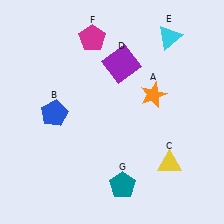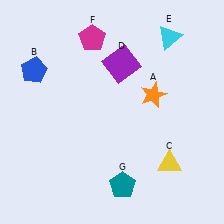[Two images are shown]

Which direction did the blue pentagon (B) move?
The blue pentagon (B) moved up.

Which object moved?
The blue pentagon (B) moved up.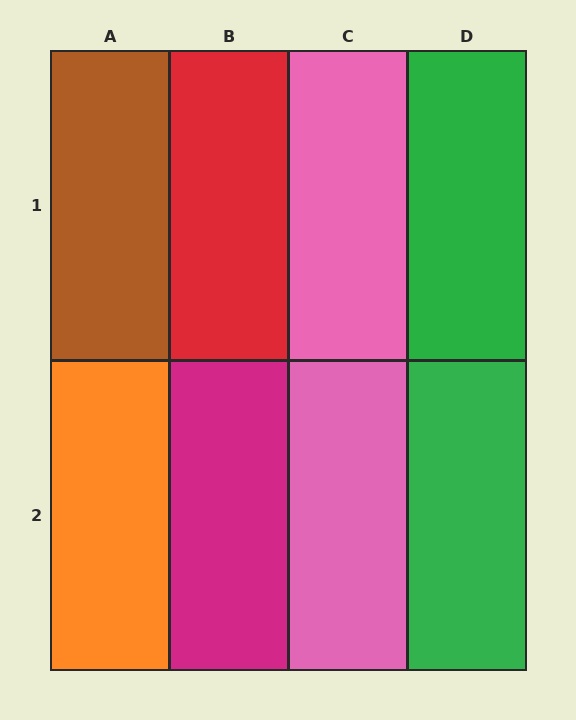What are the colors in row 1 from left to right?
Brown, red, pink, green.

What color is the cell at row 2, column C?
Pink.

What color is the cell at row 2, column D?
Green.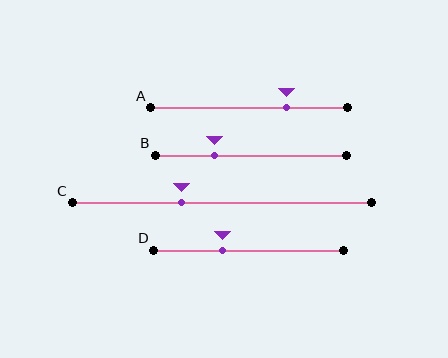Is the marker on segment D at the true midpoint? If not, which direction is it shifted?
No, the marker on segment D is shifted to the left by about 13% of the segment length.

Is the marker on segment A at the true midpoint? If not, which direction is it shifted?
No, the marker on segment A is shifted to the right by about 19% of the segment length.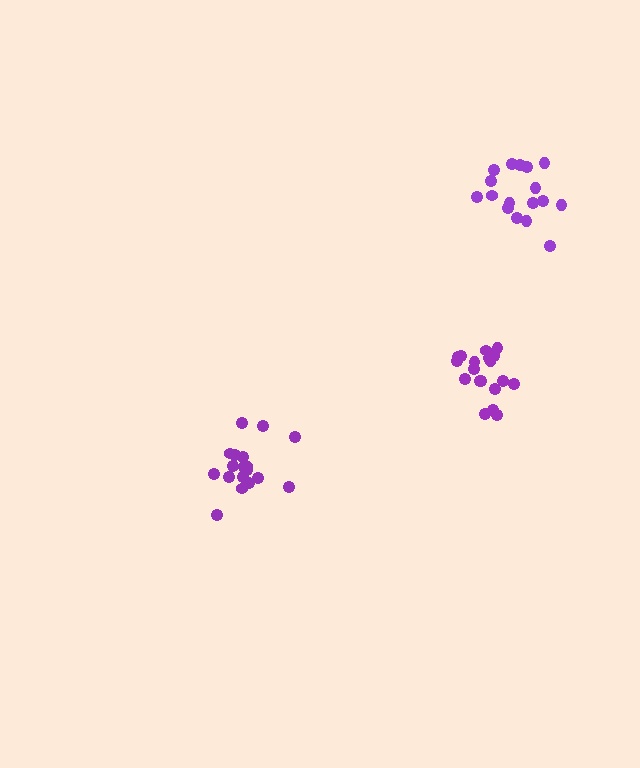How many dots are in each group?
Group 1: 19 dots, Group 2: 19 dots, Group 3: 17 dots (55 total).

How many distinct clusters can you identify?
There are 3 distinct clusters.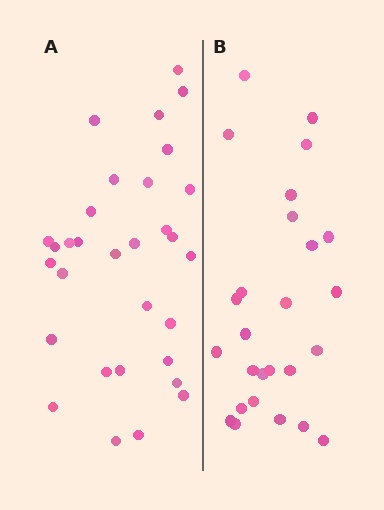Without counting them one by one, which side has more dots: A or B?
Region A (the left region) has more dots.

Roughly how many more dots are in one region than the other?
Region A has about 5 more dots than region B.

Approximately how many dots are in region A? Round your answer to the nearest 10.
About 30 dots. (The exact count is 31, which rounds to 30.)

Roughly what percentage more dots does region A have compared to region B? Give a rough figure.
About 20% more.